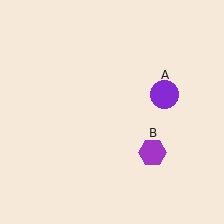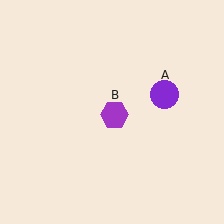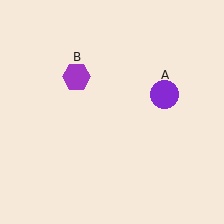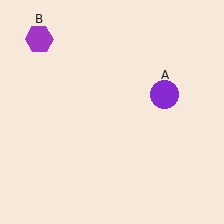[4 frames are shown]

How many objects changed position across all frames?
1 object changed position: purple hexagon (object B).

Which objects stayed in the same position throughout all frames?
Purple circle (object A) remained stationary.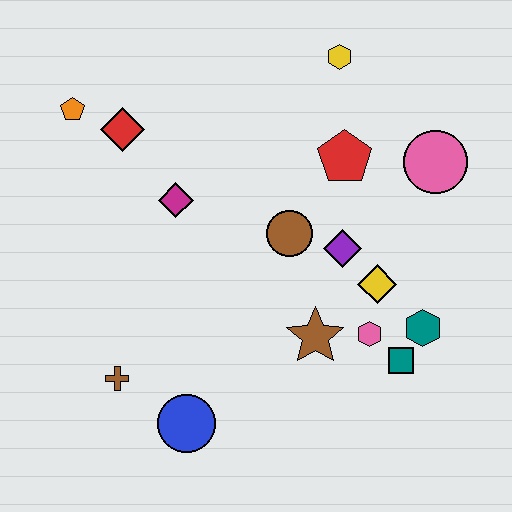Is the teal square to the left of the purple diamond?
No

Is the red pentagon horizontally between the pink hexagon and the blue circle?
Yes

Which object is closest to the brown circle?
The purple diamond is closest to the brown circle.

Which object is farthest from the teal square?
The orange pentagon is farthest from the teal square.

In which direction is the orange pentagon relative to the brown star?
The orange pentagon is to the left of the brown star.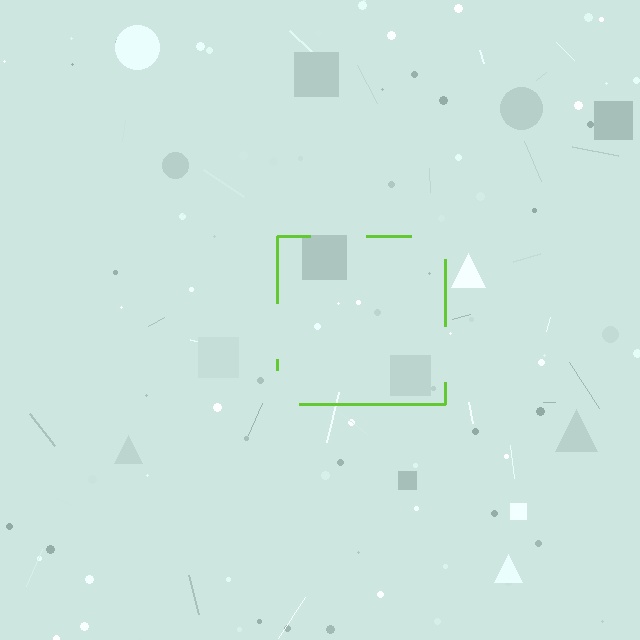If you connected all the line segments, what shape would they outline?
They would outline a square.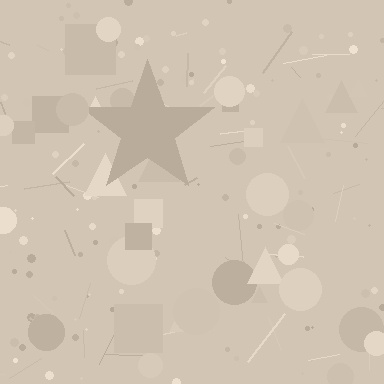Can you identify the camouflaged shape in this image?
The camouflaged shape is a star.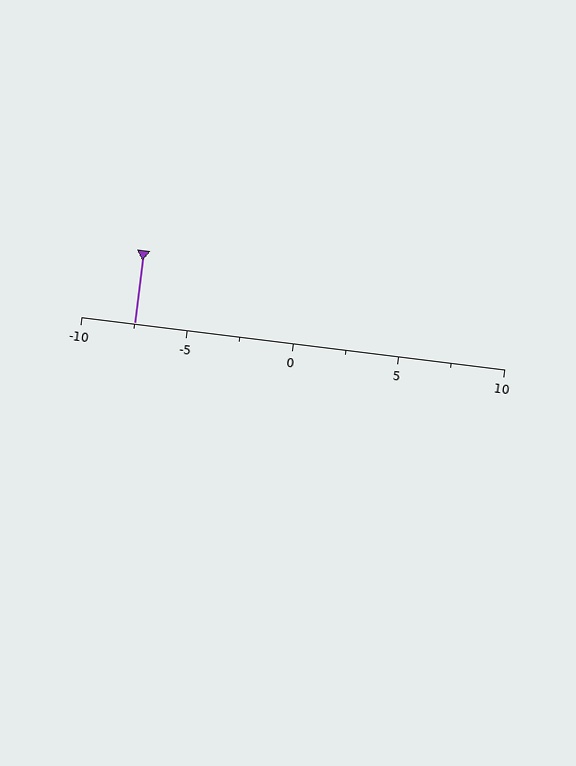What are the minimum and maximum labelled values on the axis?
The axis runs from -10 to 10.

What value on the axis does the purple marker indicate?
The marker indicates approximately -7.5.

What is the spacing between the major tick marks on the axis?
The major ticks are spaced 5 apart.